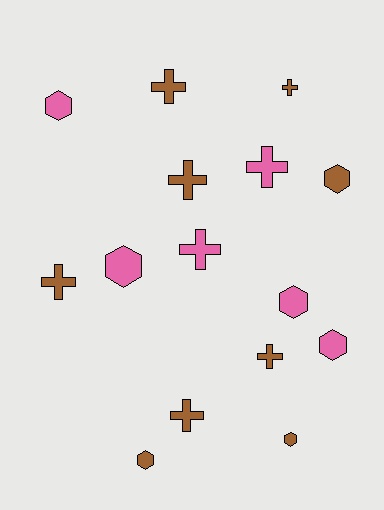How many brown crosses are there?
There are 6 brown crosses.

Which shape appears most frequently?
Cross, with 8 objects.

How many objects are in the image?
There are 15 objects.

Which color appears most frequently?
Brown, with 9 objects.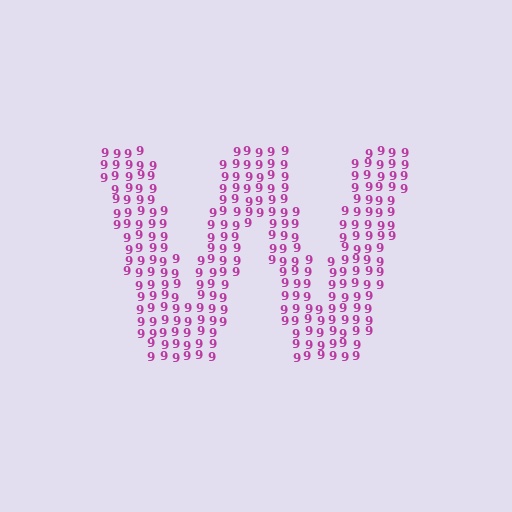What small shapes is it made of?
It is made of small digit 9's.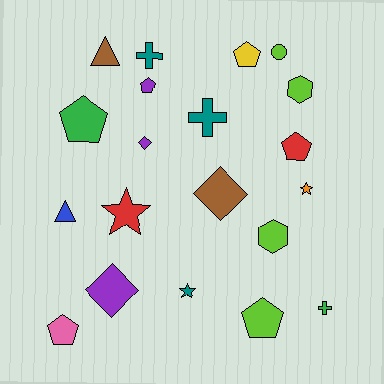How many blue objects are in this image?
There is 1 blue object.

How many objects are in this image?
There are 20 objects.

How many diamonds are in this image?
There are 3 diamonds.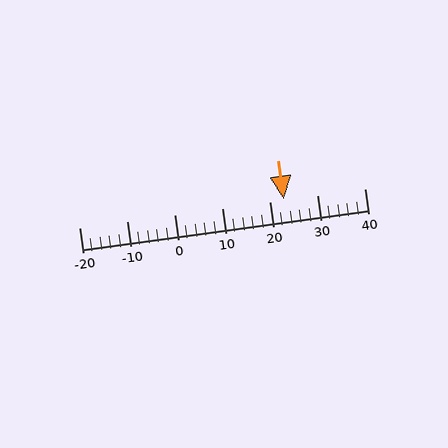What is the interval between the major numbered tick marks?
The major tick marks are spaced 10 units apart.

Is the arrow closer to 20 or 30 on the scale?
The arrow is closer to 20.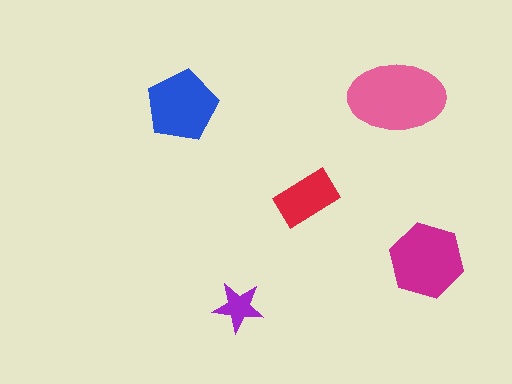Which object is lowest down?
The purple star is bottommost.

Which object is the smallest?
The purple star.